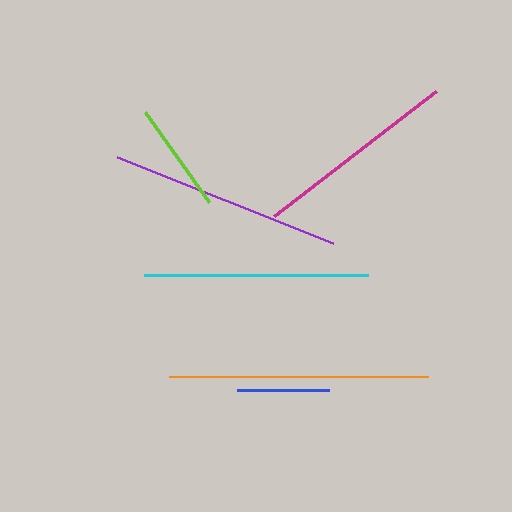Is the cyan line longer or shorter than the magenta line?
The cyan line is longer than the magenta line.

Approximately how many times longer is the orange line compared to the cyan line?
The orange line is approximately 1.2 times the length of the cyan line.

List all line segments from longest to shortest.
From longest to shortest: orange, purple, cyan, magenta, lime, blue.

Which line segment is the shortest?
The blue line is the shortest at approximately 92 pixels.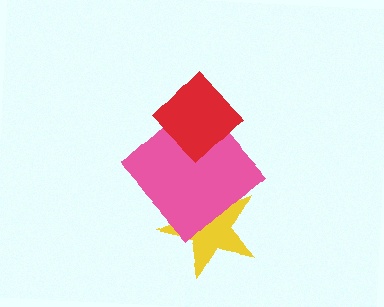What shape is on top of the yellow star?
The pink diamond is on top of the yellow star.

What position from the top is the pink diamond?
The pink diamond is 2nd from the top.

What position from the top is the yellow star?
The yellow star is 3rd from the top.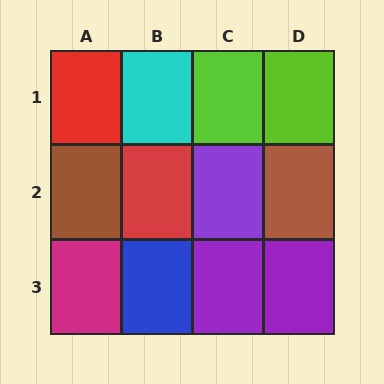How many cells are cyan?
1 cell is cyan.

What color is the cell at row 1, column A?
Red.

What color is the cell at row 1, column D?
Lime.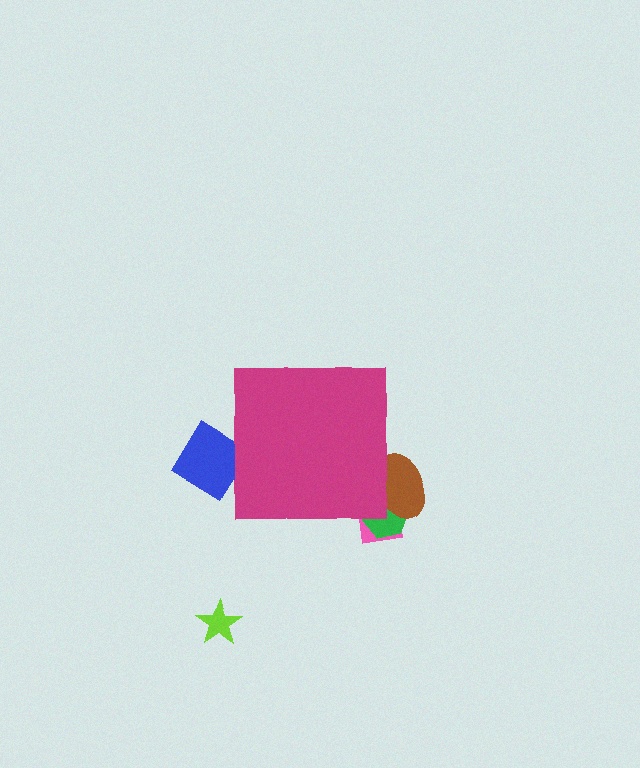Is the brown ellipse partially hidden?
Yes, the brown ellipse is partially hidden behind the magenta square.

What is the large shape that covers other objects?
A magenta square.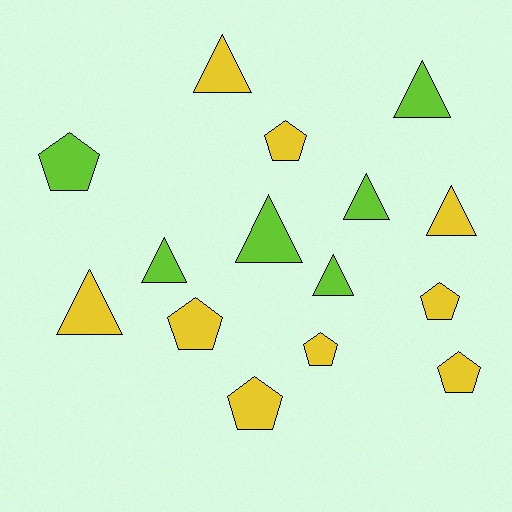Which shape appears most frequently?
Triangle, with 8 objects.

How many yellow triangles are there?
There are 3 yellow triangles.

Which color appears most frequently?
Yellow, with 9 objects.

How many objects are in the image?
There are 15 objects.